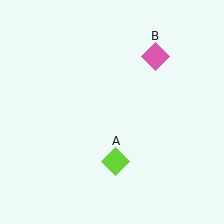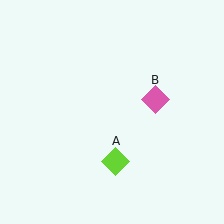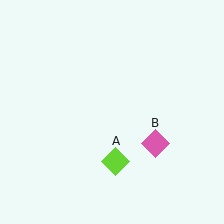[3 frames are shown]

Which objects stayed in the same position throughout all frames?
Lime diamond (object A) remained stationary.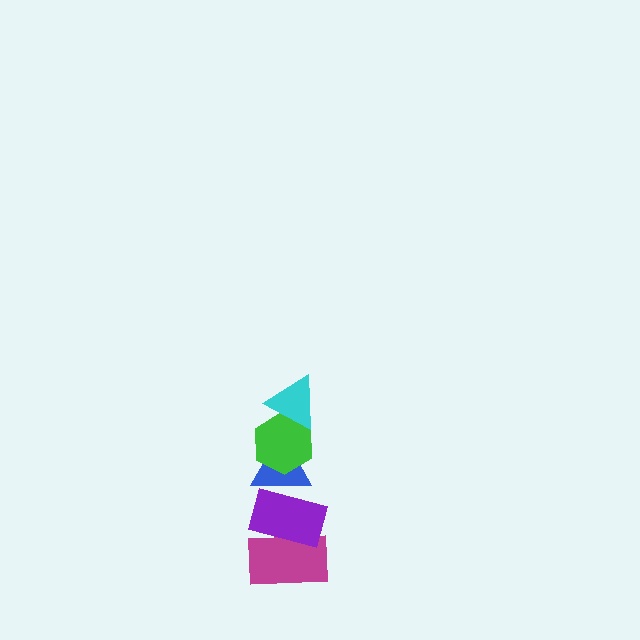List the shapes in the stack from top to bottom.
From top to bottom: the cyan triangle, the green hexagon, the blue triangle, the purple rectangle, the magenta rectangle.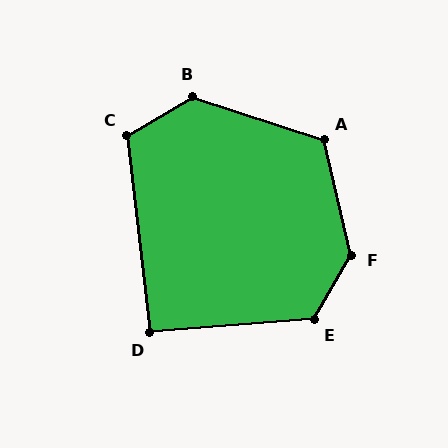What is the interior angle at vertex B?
Approximately 131 degrees (obtuse).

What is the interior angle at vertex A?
Approximately 121 degrees (obtuse).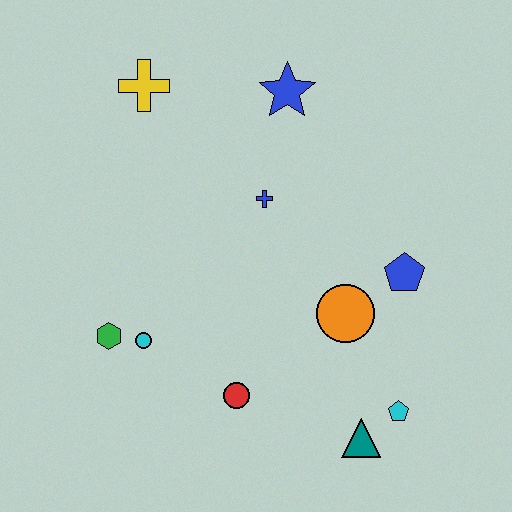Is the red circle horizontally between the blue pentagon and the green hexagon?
Yes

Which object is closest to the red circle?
The cyan circle is closest to the red circle.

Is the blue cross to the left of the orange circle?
Yes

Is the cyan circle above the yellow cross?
No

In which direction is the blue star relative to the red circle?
The blue star is above the red circle.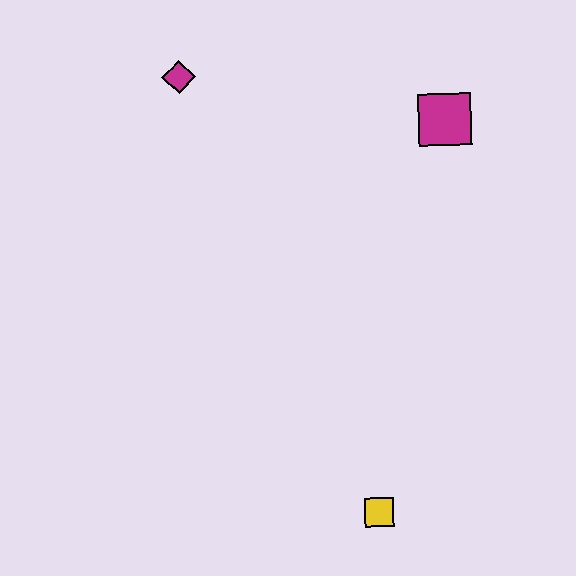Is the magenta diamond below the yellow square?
No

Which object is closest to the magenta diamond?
The magenta square is closest to the magenta diamond.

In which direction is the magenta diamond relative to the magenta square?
The magenta diamond is to the left of the magenta square.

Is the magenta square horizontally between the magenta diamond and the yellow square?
No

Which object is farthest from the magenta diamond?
The yellow square is farthest from the magenta diamond.